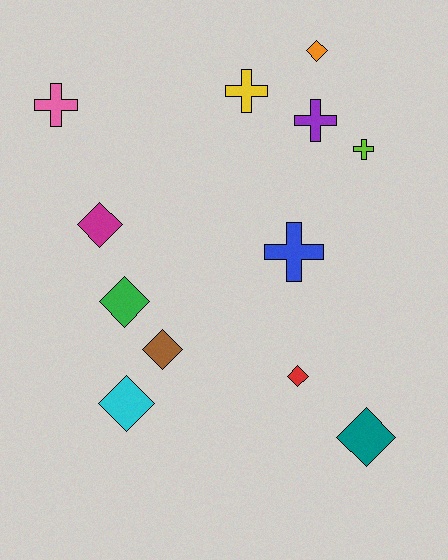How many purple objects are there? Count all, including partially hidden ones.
There is 1 purple object.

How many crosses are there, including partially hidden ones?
There are 5 crosses.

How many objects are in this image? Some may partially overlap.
There are 12 objects.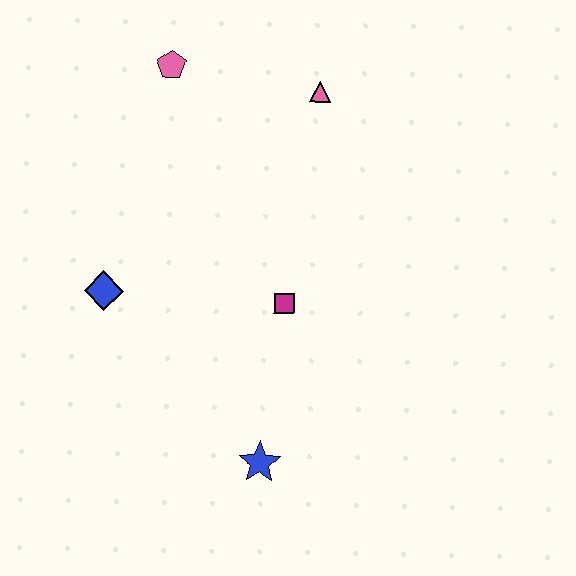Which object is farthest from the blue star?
The pink pentagon is farthest from the blue star.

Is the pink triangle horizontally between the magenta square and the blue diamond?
No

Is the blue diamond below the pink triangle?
Yes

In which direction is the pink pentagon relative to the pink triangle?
The pink pentagon is to the left of the pink triangle.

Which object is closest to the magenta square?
The blue star is closest to the magenta square.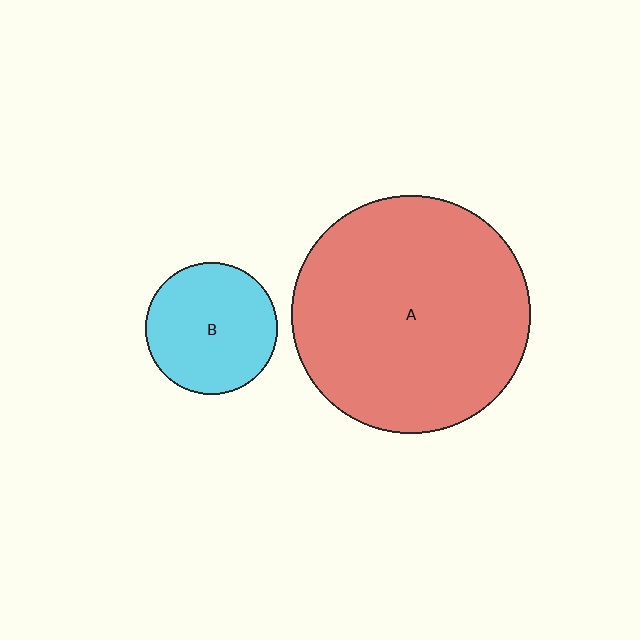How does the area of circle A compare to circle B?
Approximately 3.2 times.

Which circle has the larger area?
Circle A (red).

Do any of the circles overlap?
No, none of the circles overlap.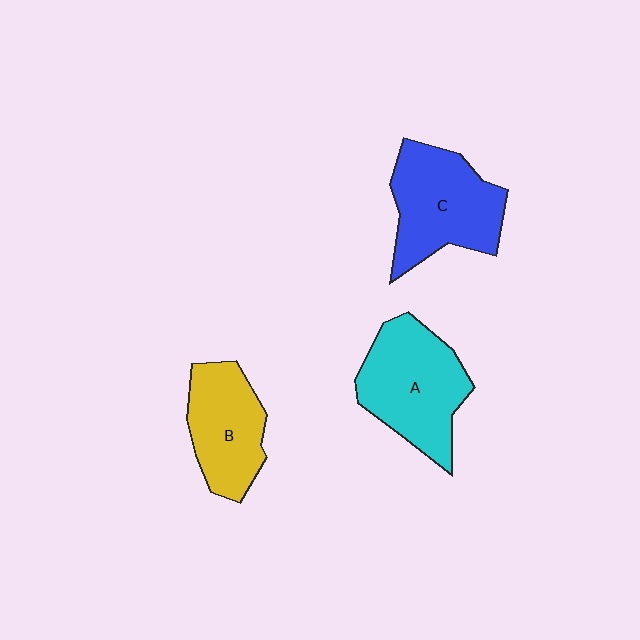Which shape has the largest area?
Shape A (cyan).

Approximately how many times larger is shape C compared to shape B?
Approximately 1.3 times.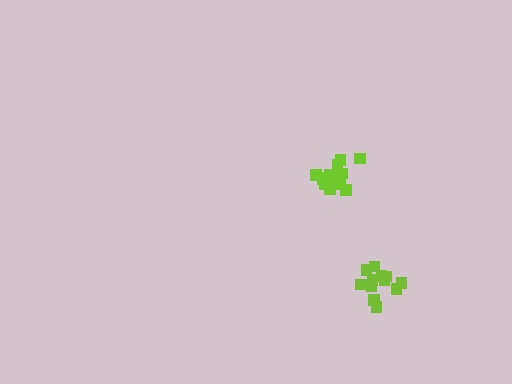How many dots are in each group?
Group 1: 12 dots, Group 2: 15 dots (27 total).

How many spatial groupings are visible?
There are 2 spatial groupings.